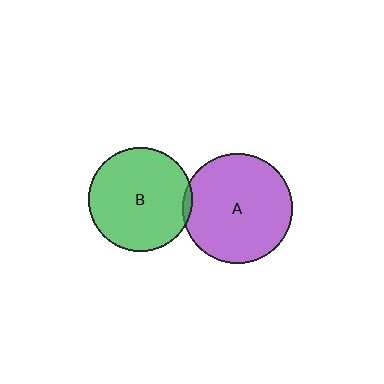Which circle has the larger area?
Circle A (purple).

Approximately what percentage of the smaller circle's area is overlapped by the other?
Approximately 5%.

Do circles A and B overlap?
Yes.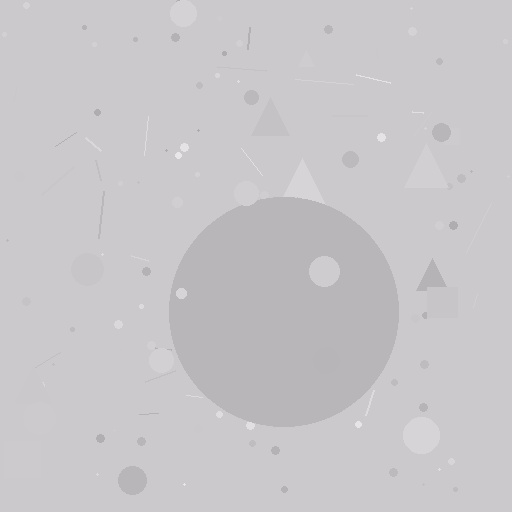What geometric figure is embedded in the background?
A circle is embedded in the background.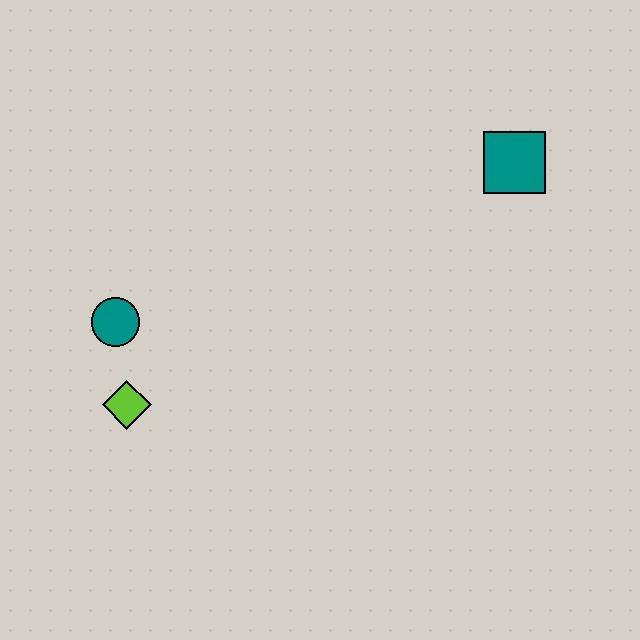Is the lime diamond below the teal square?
Yes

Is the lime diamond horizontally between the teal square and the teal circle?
Yes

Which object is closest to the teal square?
The teal circle is closest to the teal square.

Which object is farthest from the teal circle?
The teal square is farthest from the teal circle.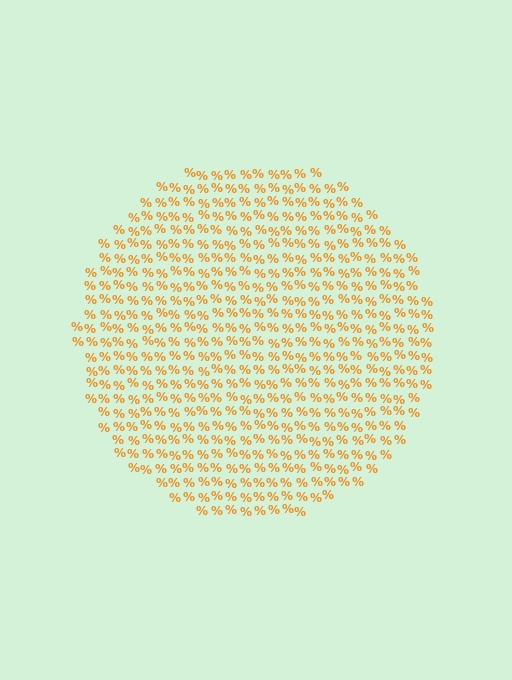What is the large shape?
The large shape is a circle.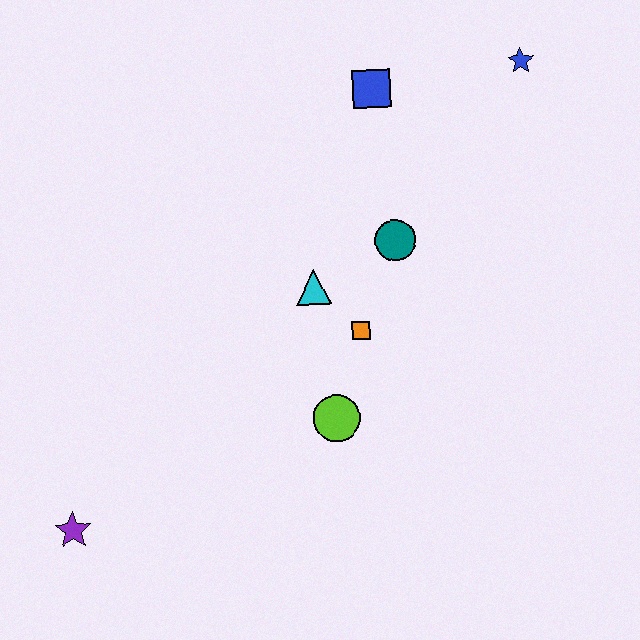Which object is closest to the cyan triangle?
The orange square is closest to the cyan triangle.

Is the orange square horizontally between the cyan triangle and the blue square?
Yes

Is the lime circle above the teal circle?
No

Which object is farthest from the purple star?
The blue star is farthest from the purple star.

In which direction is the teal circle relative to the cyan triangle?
The teal circle is to the right of the cyan triangle.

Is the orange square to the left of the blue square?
Yes